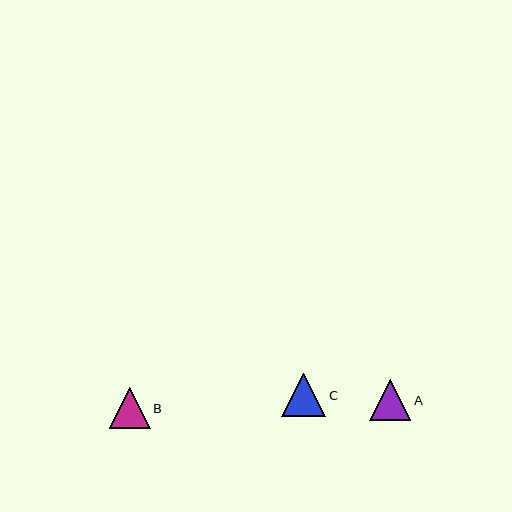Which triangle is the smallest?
Triangle B is the smallest with a size of approximately 41 pixels.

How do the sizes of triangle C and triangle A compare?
Triangle C and triangle A are approximately the same size.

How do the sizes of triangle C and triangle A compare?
Triangle C and triangle A are approximately the same size.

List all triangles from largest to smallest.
From largest to smallest: C, A, B.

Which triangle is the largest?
Triangle C is the largest with a size of approximately 44 pixels.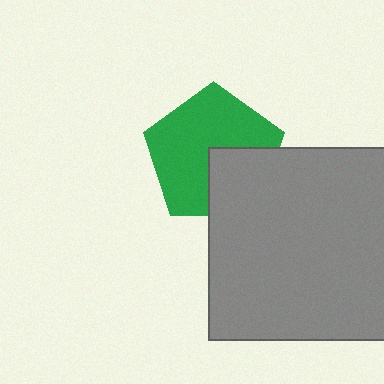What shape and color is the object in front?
The object in front is a gray square.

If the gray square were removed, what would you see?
You would see the complete green pentagon.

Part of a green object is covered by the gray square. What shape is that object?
It is a pentagon.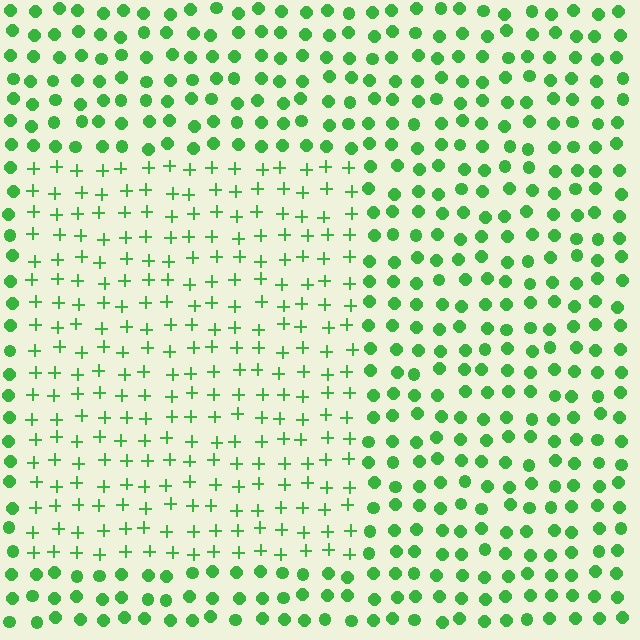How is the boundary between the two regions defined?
The boundary is defined by a change in element shape: plus signs inside vs. circles outside. All elements share the same color and spacing.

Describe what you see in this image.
The image is filled with small green elements arranged in a uniform grid. A rectangle-shaped region contains plus signs, while the surrounding area contains circles. The boundary is defined purely by the change in element shape.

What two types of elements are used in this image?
The image uses plus signs inside the rectangle region and circles outside it.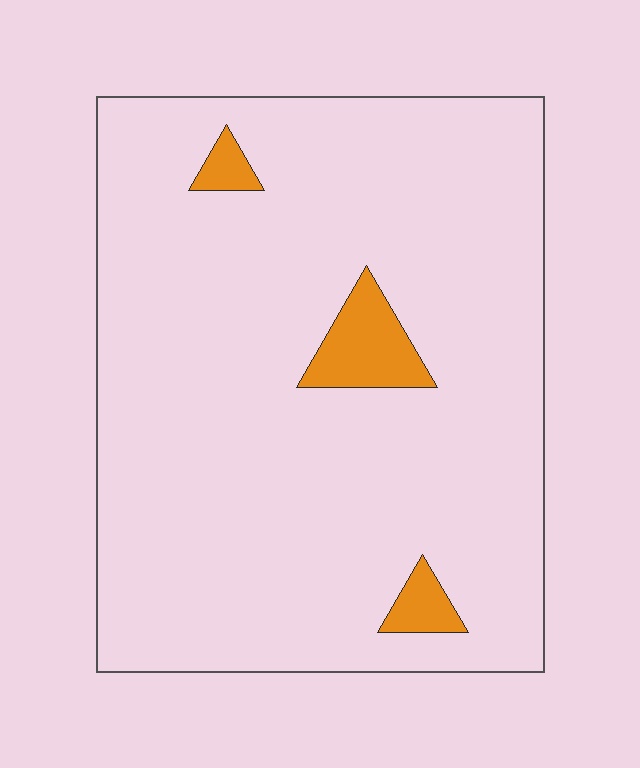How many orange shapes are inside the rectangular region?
3.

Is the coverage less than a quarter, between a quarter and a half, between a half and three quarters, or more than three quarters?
Less than a quarter.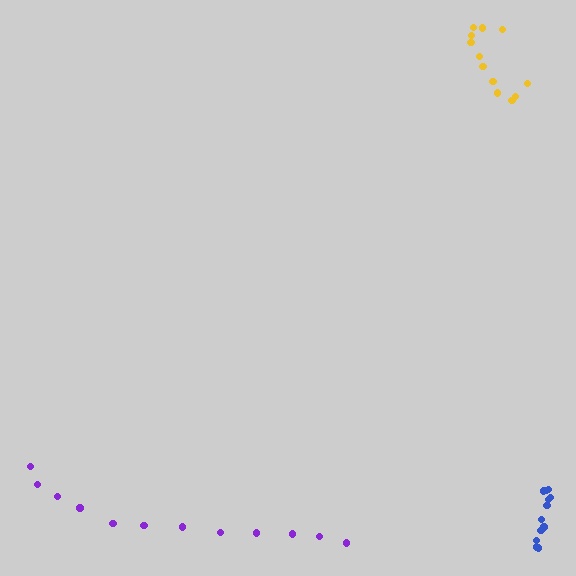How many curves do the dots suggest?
There are 3 distinct paths.